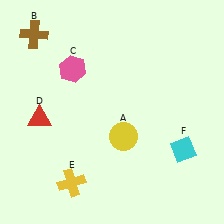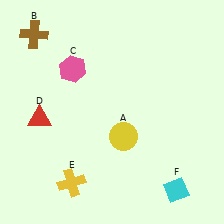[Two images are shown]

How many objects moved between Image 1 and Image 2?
1 object moved between the two images.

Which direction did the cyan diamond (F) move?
The cyan diamond (F) moved down.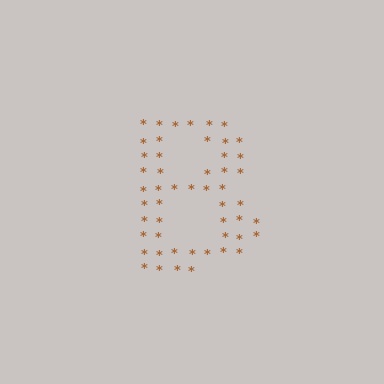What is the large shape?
The large shape is the letter B.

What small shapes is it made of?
It is made of small asterisks.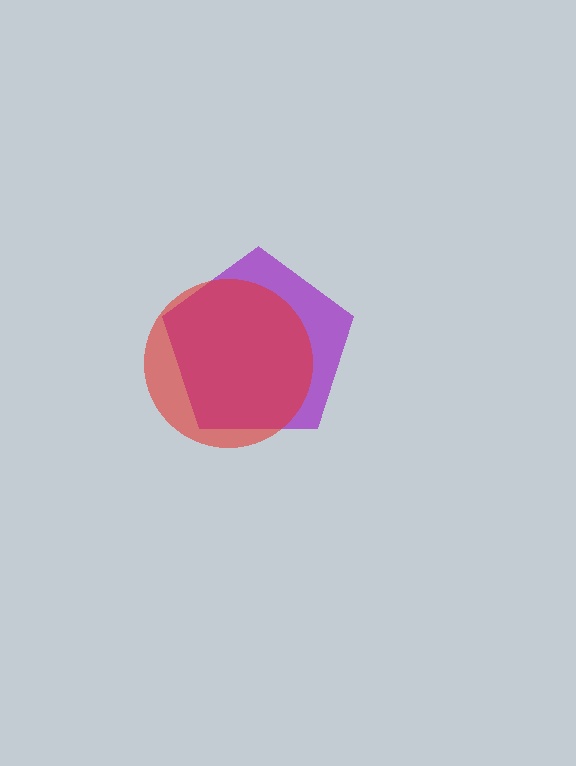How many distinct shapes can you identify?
There are 2 distinct shapes: a purple pentagon, a red circle.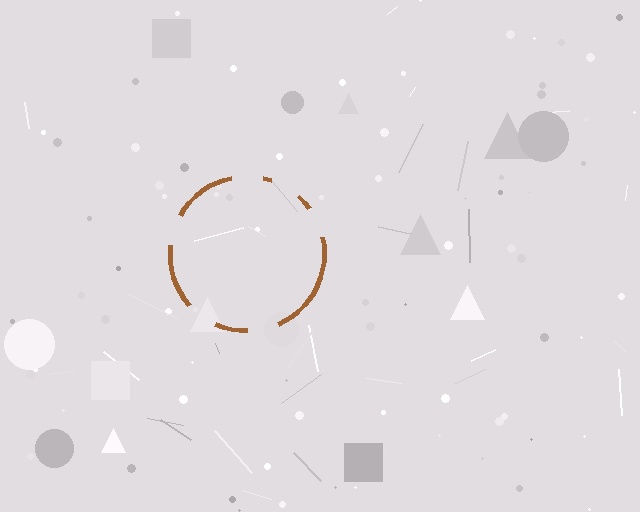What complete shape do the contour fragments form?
The contour fragments form a circle.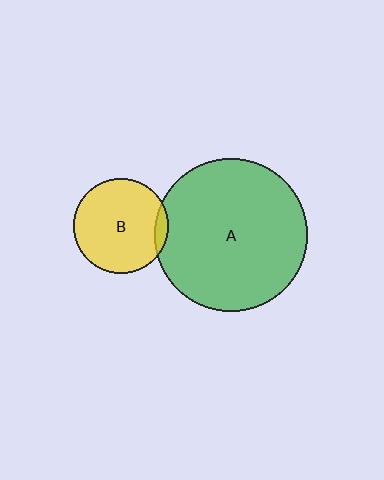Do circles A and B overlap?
Yes.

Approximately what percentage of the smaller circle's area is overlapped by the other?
Approximately 5%.